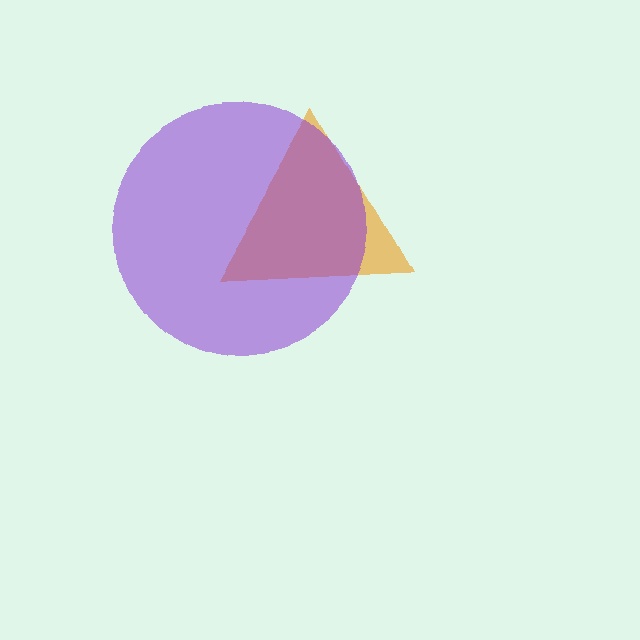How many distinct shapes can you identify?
There are 2 distinct shapes: an orange triangle, a purple circle.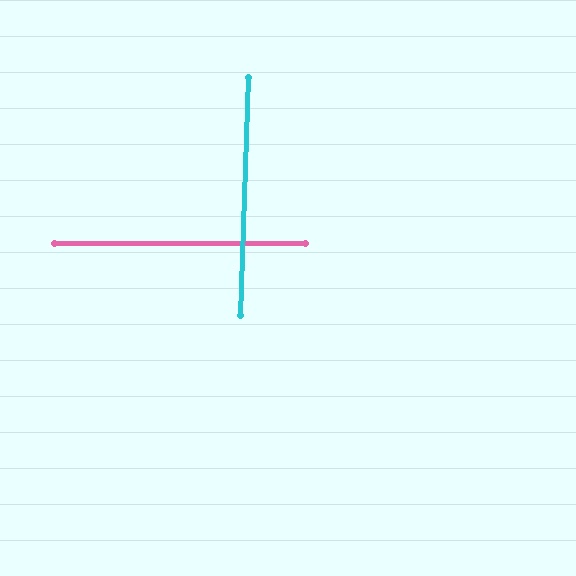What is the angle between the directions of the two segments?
Approximately 88 degrees.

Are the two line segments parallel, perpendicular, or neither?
Perpendicular — they meet at approximately 88°.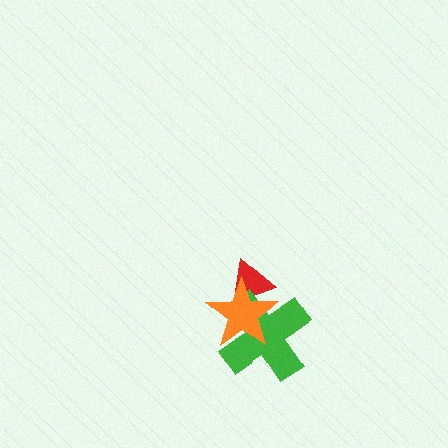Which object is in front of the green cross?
The orange star is in front of the green cross.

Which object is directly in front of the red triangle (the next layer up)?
The green cross is directly in front of the red triangle.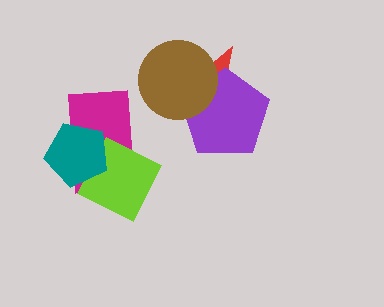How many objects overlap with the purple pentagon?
2 objects overlap with the purple pentagon.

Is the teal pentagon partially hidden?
No, no other shape covers it.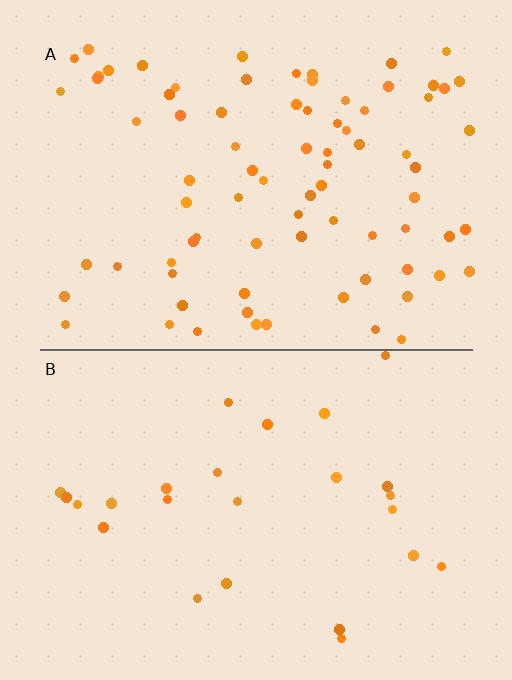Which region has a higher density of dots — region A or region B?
A (the top).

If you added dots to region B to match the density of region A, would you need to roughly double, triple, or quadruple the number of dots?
Approximately triple.